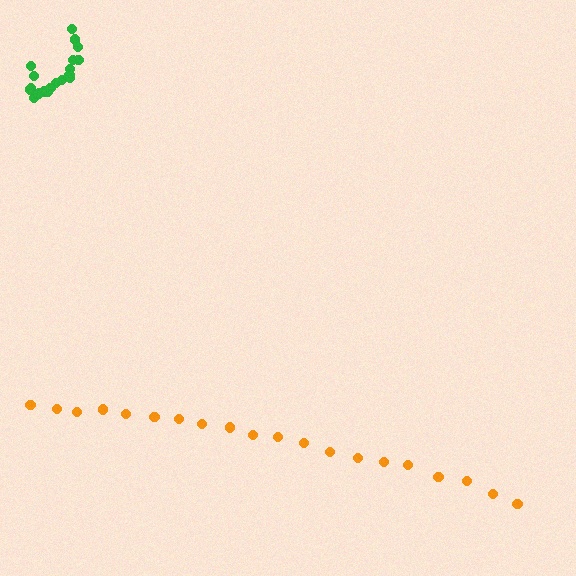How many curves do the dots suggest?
There are 2 distinct paths.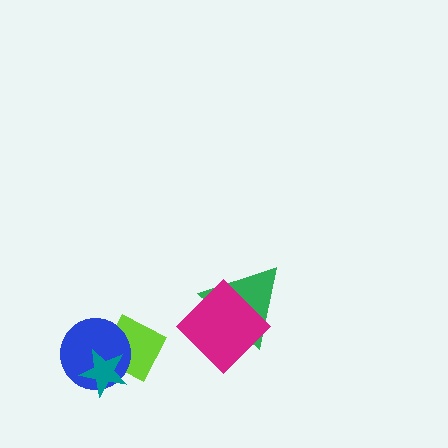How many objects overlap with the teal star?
2 objects overlap with the teal star.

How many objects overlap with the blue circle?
2 objects overlap with the blue circle.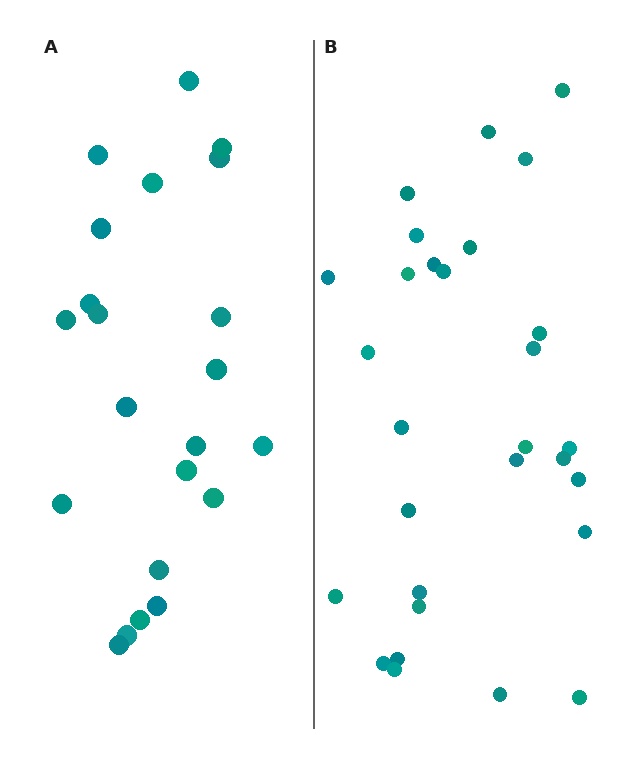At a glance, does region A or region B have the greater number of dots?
Region B (the right region) has more dots.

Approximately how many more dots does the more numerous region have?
Region B has roughly 8 or so more dots than region A.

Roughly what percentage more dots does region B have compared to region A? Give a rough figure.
About 30% more.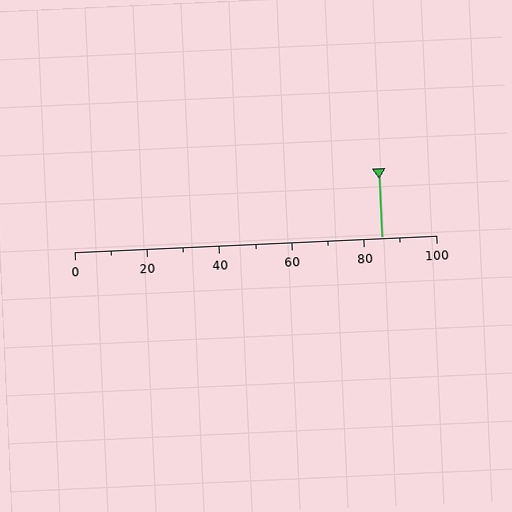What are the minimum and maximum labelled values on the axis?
The axis runs from 0 to 100.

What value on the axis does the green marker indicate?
The marker indicates approximately 85.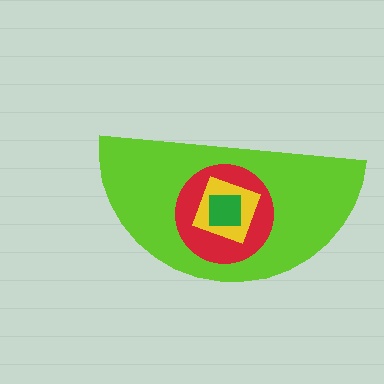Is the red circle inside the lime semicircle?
Yes.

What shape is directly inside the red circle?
The yellow diamond.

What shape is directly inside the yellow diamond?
The green square.